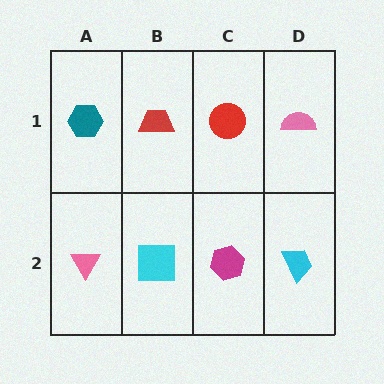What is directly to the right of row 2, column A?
A cyan square.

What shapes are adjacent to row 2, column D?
A pink semicircle (row 1, column D), a magenta hexagon (row 2, column C).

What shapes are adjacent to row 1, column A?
A pink triangle (row 2, column A), a red trapezoid (row 1, column B).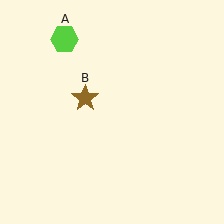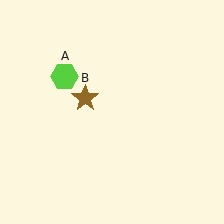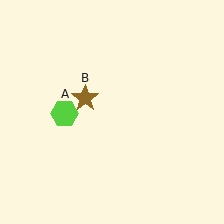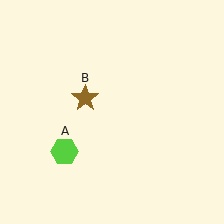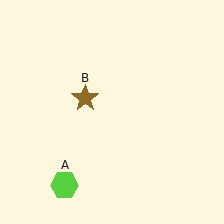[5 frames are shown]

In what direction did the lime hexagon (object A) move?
The lime hexagon (object A) moved down.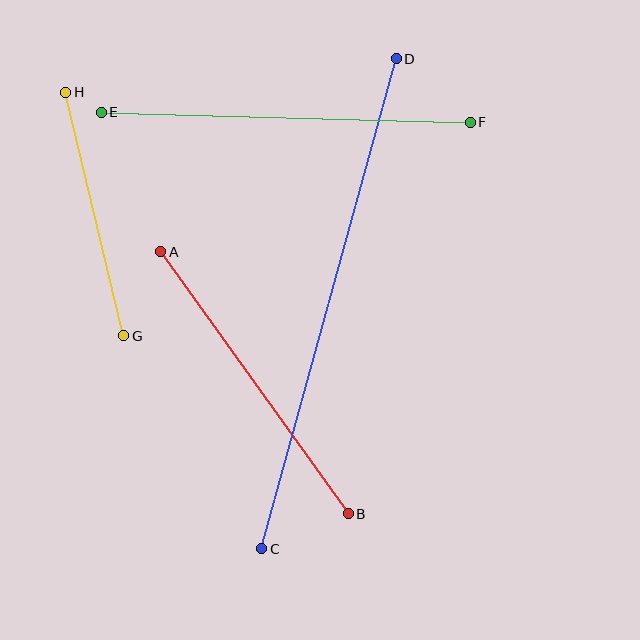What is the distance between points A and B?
The distance is approximately 323 pixels.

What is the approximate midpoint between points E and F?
The midpoint is at approximately (286, 117) pixels.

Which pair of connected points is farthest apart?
Points C and D are farthest apart.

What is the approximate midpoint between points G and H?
The midpoint is at approximately (95, 214) pixels.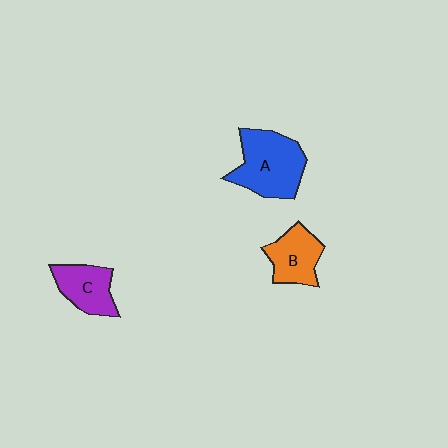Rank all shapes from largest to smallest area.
From largest to smallest: A (blue), B (orange), C (purple).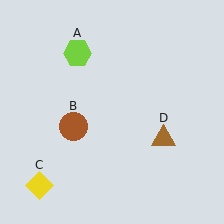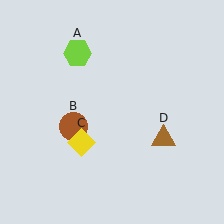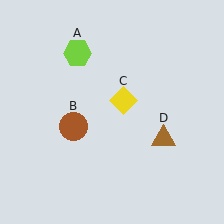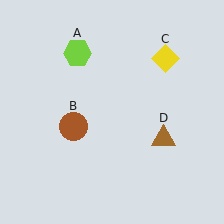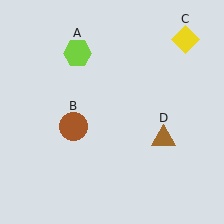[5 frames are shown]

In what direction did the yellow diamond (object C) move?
The yellow diamond (object C) moved up and to the right.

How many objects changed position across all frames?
1 object changed position: yellow diamond (object C).